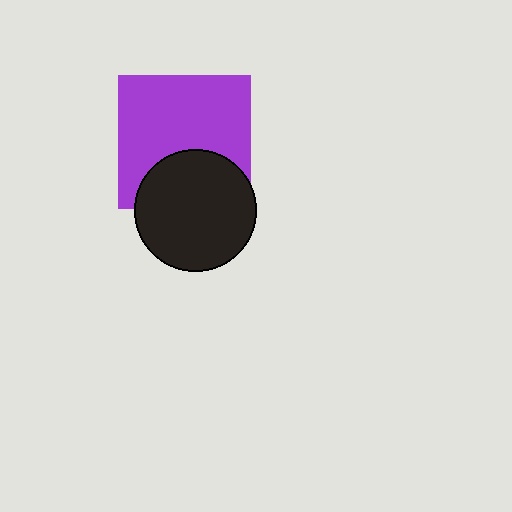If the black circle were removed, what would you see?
You would see the complete purple square.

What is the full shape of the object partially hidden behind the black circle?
The partially hidden object is a purple square.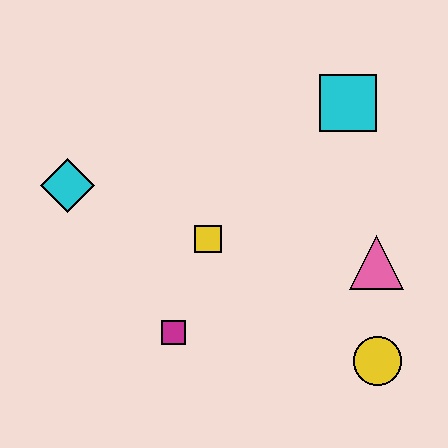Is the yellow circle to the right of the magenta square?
Yes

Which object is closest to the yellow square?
The magenta square is closest to the yellow square.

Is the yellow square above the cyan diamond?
No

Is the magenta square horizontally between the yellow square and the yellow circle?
No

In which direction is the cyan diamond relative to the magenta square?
The cyan diamond is above the magenta square.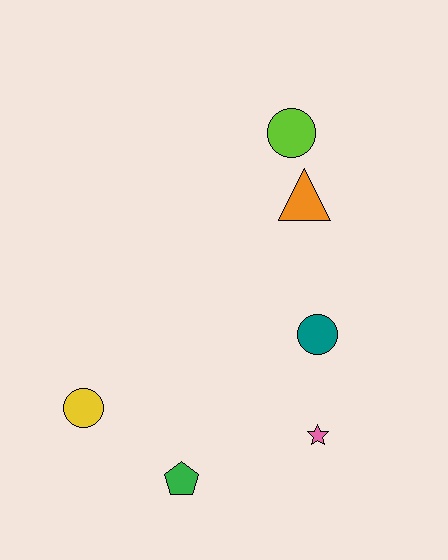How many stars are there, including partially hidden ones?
There is 1 star.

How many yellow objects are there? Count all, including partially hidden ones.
There is 1 yellow object.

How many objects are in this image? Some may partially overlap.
There are 6 objects.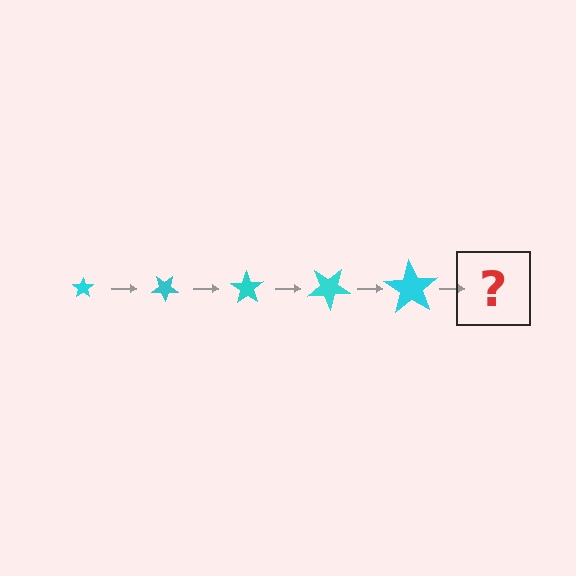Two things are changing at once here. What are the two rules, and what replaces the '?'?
The two rules are that the star grows larger each step and it rotates 35 degrees each step. The '?' should be a star, larger than the previous one and rotated 175 degrees from the start.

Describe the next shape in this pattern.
It should be a star, larger than the previous one and rotated 175 degrees from the start.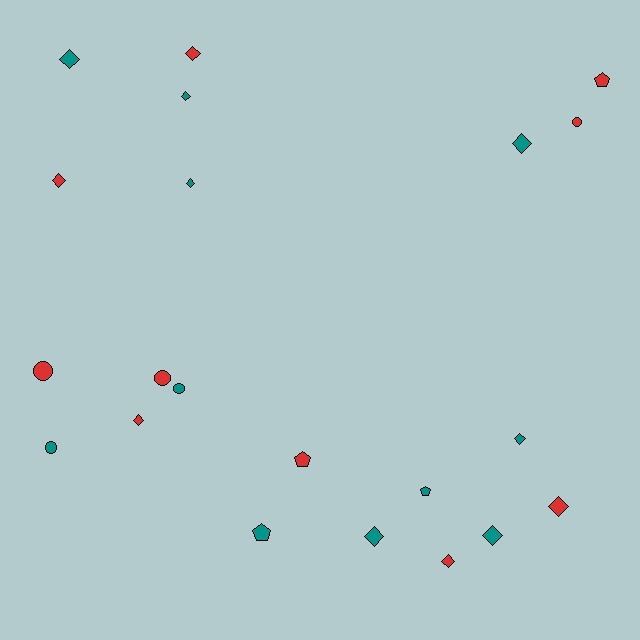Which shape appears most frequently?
Diamond, with 12 objects.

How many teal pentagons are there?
There are 2 teal pentagons.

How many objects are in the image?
There are 21 objects.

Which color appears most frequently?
Teal, with 11 objects.